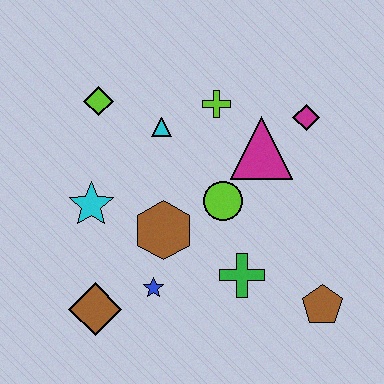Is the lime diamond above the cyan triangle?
Yes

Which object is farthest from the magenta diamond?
The brown diamond is farthest from the magenta diamond.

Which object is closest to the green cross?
The lime circle is closest to the green cross.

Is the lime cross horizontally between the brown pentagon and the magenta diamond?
No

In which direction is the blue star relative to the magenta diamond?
The blue star is below the magenta diamond.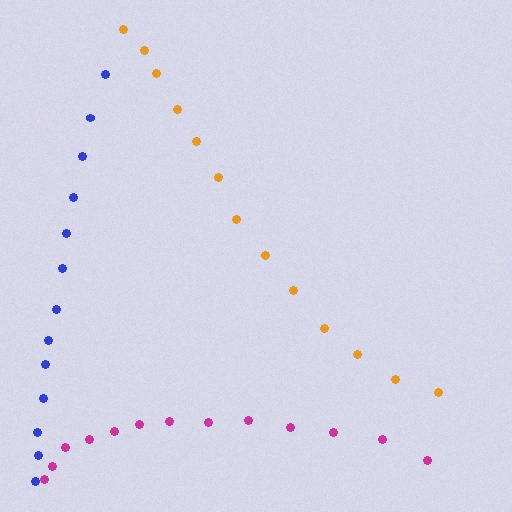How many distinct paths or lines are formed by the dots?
There are 3 distinct paths.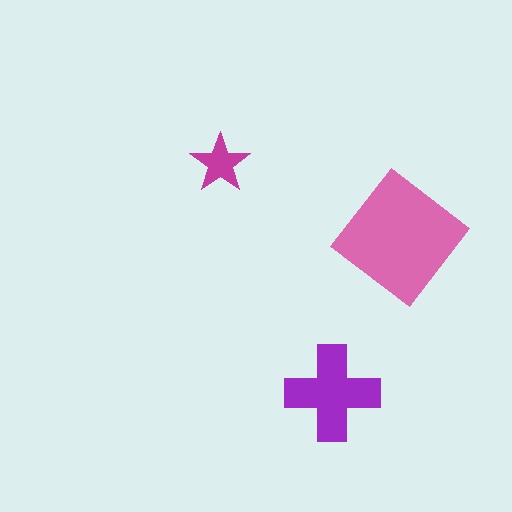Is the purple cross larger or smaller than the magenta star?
Larger.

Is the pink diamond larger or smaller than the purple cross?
Larger.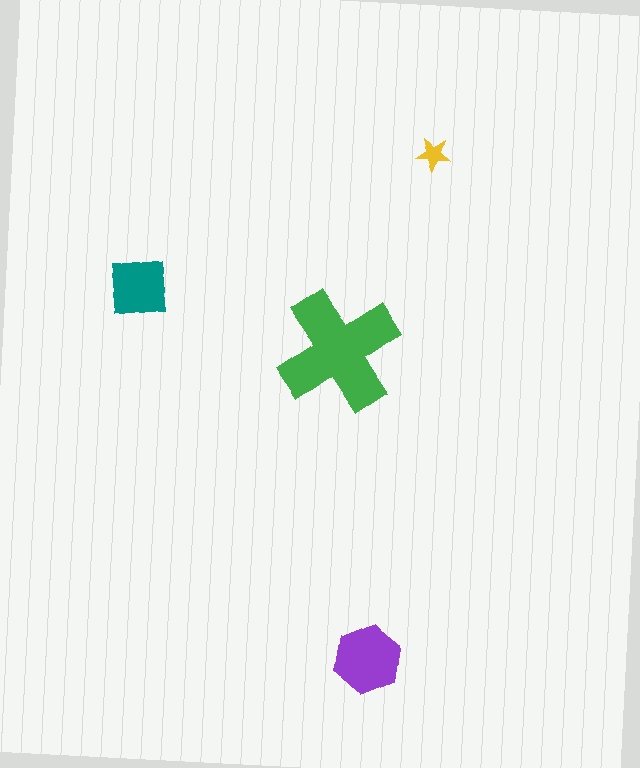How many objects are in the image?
There are 4 objects in the image.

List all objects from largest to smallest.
The green cross, the purple hexagon, the teal square, the yellow star.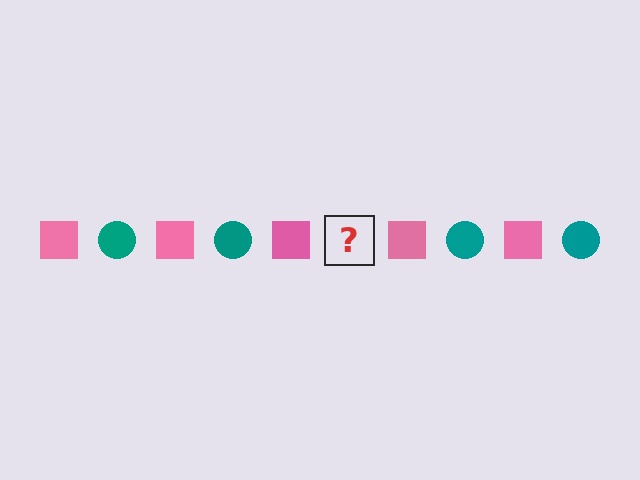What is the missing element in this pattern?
The missing element is a teal circle.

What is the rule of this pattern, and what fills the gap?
The rule is that the pattern alternates between pink square and teal circle. The gap should be filled with a teal circle.